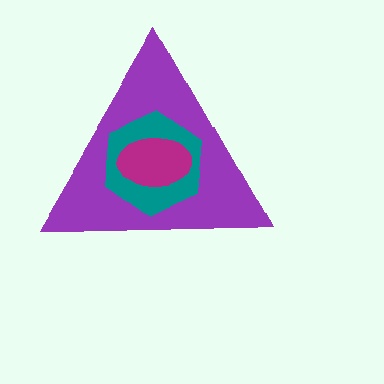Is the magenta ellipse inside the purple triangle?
Yes.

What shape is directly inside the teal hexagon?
The magenta ellipse.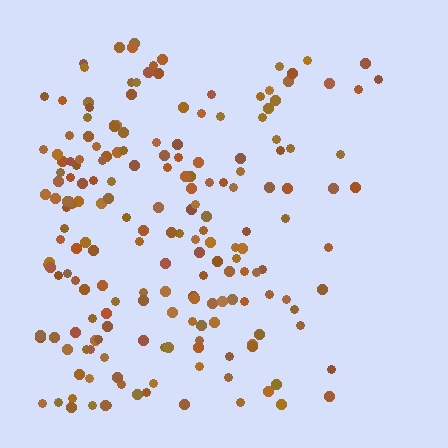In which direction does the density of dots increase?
From right to left, with the left side densest.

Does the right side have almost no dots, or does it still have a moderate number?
Still a moderate number, just noticeably fewer than the left.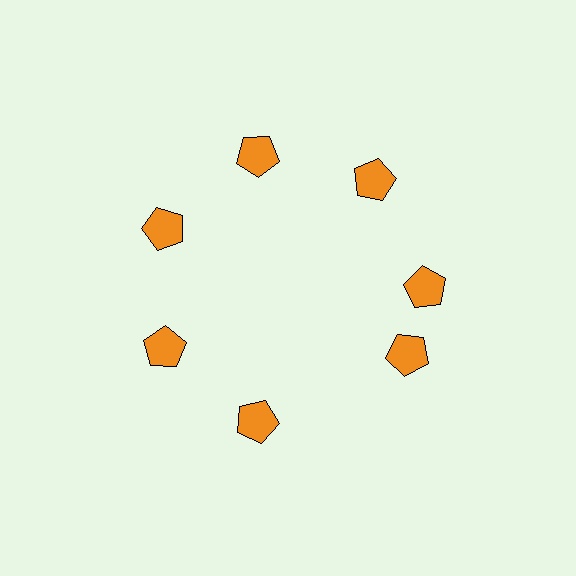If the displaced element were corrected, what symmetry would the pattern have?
It would have 7-fold rotational symmetry — the pattern would map onto itself every 51 degrees.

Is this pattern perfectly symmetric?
No. The 7 orange pentagons are arranged in a ring, but one element near the 5 o'clock position is rotated out of alignment along the ring, breaking the 7-fold rotational symmetry.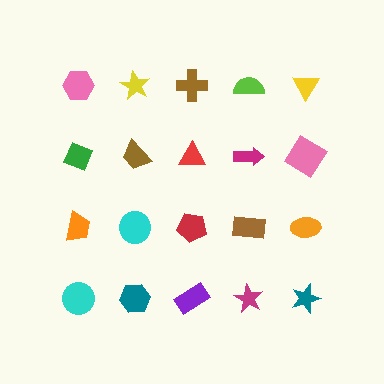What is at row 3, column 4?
A brown rectangle.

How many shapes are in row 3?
5 shapes.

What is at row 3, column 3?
A red pentagon.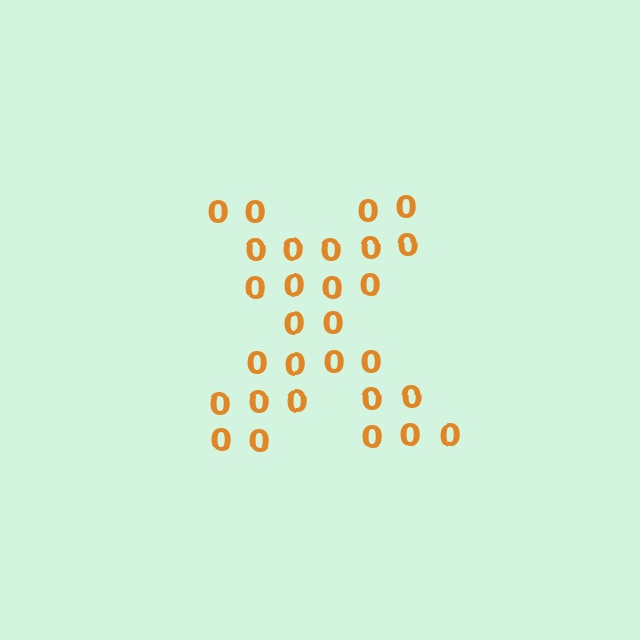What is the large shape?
The large shape is the letter X.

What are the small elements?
The small elements are digit 0's.